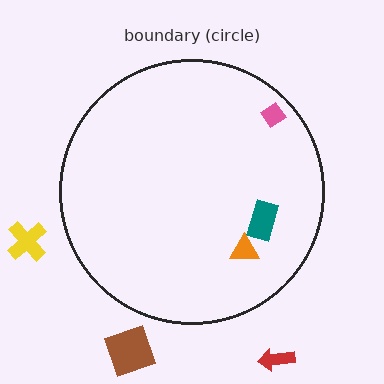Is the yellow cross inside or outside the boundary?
Outside.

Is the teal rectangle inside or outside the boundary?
Inside.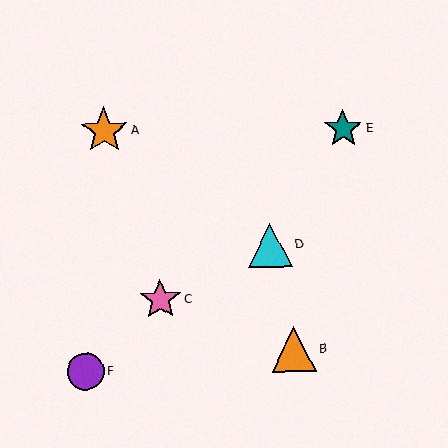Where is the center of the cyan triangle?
The center of the cyan triangle is at (270, 245).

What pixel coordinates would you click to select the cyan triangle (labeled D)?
Click at (270, 245) to select the cyan triangle D.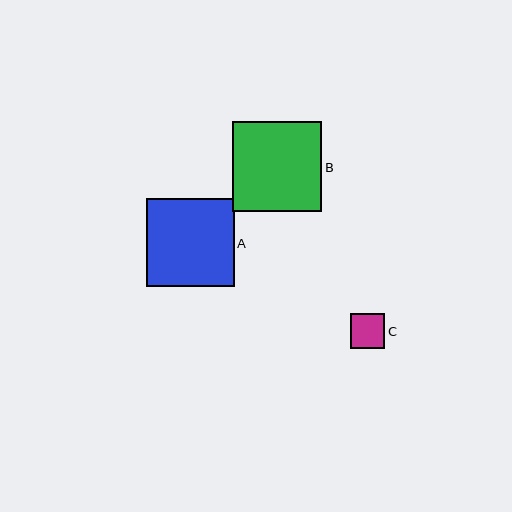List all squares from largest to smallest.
From largest to smallest: B, A, C.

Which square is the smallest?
Square C is the smallest with a size of approximately 35 pixels.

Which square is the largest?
Square B is the largest with a size of approximately 89 pixels.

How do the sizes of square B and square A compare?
Square B and square A are approximately the same size.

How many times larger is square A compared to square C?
Square A is approximately 2.5 times the size of square C.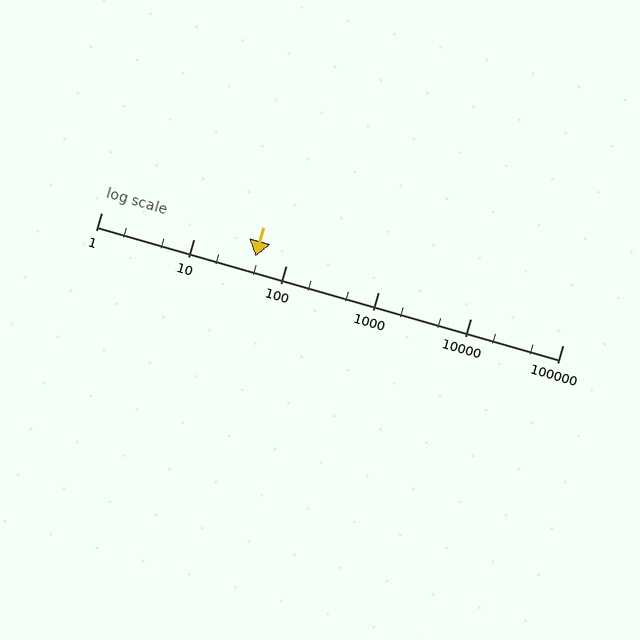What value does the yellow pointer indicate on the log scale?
The pointer indicates approximately 47.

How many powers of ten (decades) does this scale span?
The scale spans 5 decades, from 1 to 100000.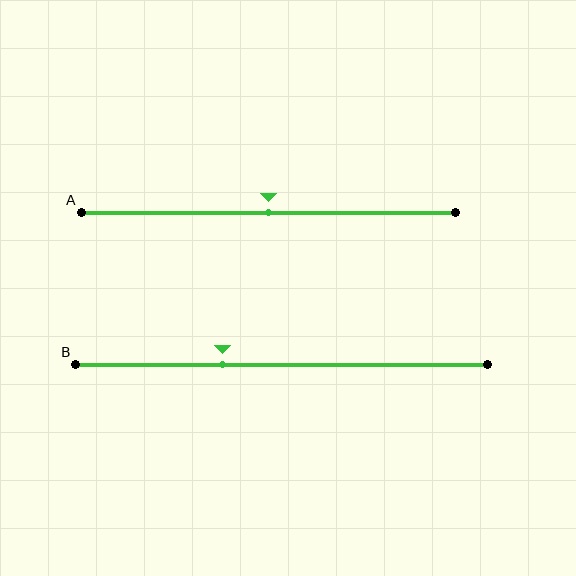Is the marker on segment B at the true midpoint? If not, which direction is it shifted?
No, the marker on segment B is shifted to the left by about 14% of the segment length.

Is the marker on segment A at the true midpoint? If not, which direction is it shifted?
Yes, the marker on segment A is at the true midpoint.